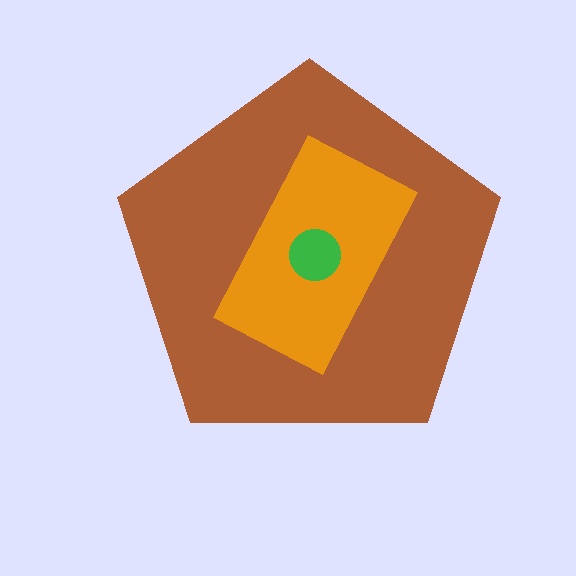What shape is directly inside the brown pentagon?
The orange rectangle.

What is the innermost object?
The green circle.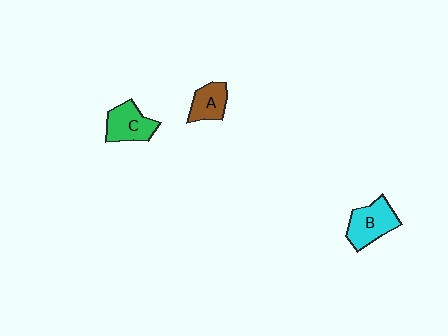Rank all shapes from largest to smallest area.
From largest to smallest: B (cyan), C (green), A (brown).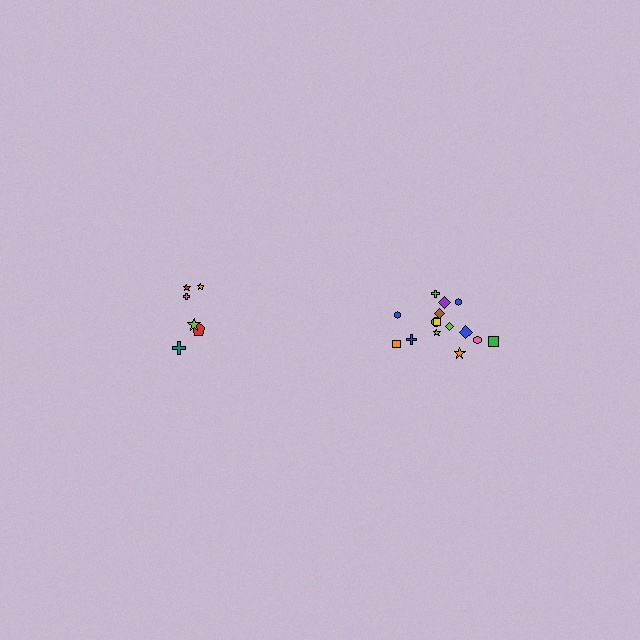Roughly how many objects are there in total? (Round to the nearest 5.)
Roughly 20 objects in total.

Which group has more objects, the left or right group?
The right group.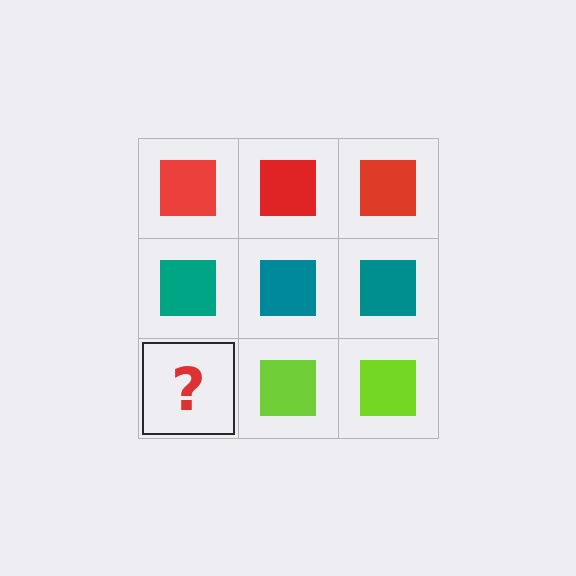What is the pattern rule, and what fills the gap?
The rule is that each row has a consistent color. The gap should be filled with a lime square.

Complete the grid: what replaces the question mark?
The question mark should be replaced with a lime square.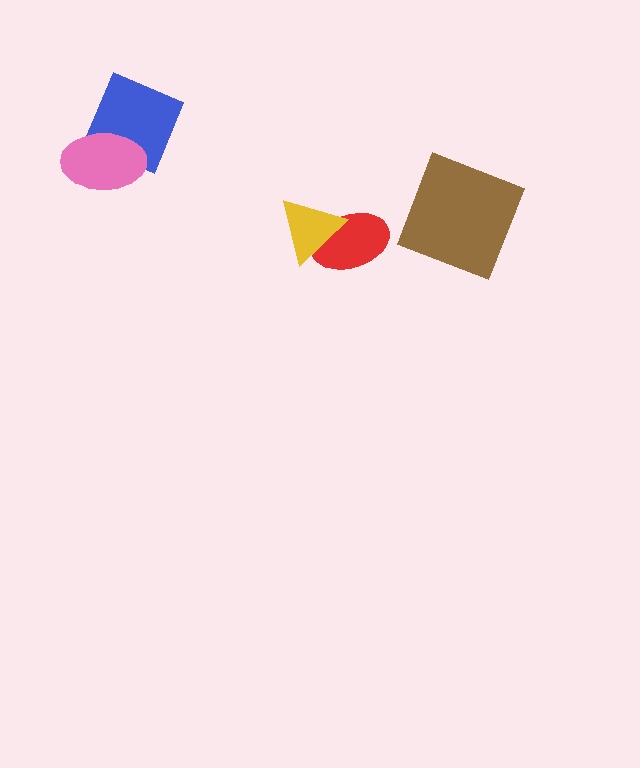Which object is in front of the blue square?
The pink ellipse is in front of the blue square.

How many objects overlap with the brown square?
0 objects overlap with the brown square.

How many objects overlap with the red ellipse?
1 object overlaps with the red ellipse.